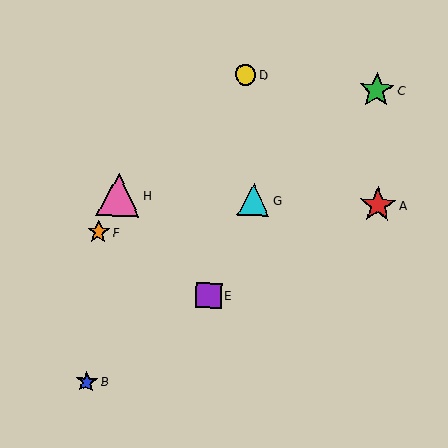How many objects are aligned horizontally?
3 objects (A, G, H) are aligned horizontally.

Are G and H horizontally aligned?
Yes, both are at y≈200.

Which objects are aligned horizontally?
Objects A, G, H are aligned horizontally.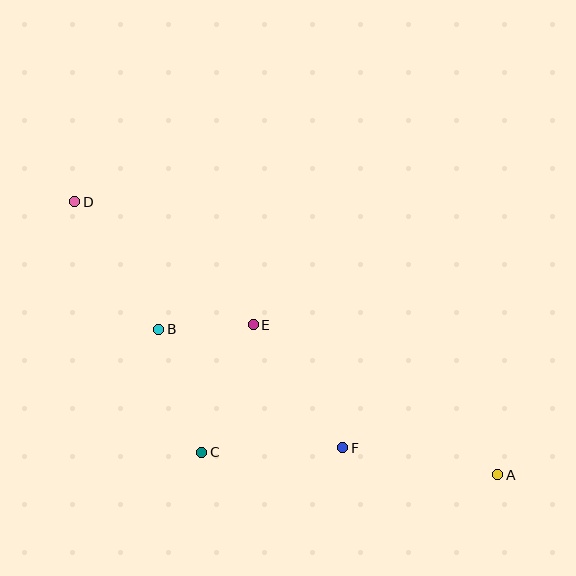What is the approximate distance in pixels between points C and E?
The distance between C and E is approximately 137 pixels.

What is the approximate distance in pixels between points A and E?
The distance between A and E is approximately 287 pixels.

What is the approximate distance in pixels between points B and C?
The distance between B and C is approximately 130 pixels.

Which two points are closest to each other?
Points B and E are closest to each other.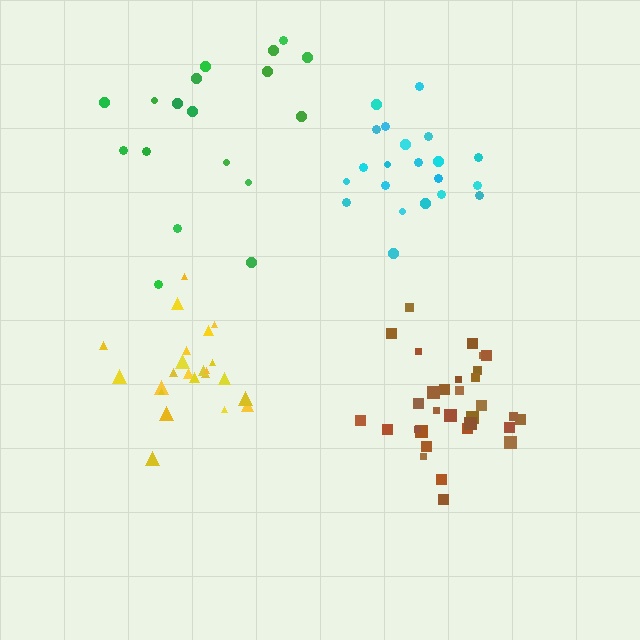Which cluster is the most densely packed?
Brown.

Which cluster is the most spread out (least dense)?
Green.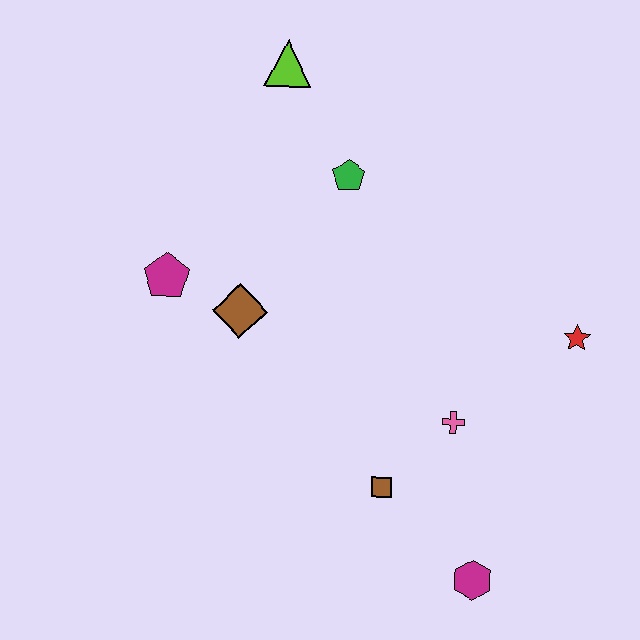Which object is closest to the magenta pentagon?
The brown diamond is closest to the magenta pentagon.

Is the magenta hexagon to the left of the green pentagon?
No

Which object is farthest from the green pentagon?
The magenta hexagon is farthest from the green pentagon.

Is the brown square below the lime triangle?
Yes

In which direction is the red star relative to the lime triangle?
The red star is to the right of the lime triangle.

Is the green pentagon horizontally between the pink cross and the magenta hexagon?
No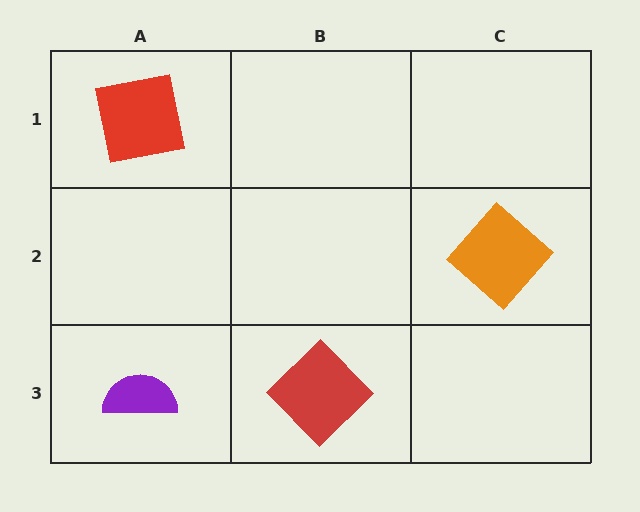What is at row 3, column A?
A purple semicircle.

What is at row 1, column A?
A red square.